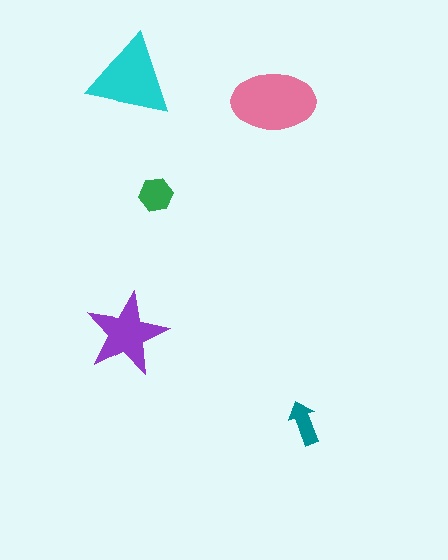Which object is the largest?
The pink ellipse.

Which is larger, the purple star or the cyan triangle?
The cyan triangle.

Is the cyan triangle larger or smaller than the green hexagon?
Larger.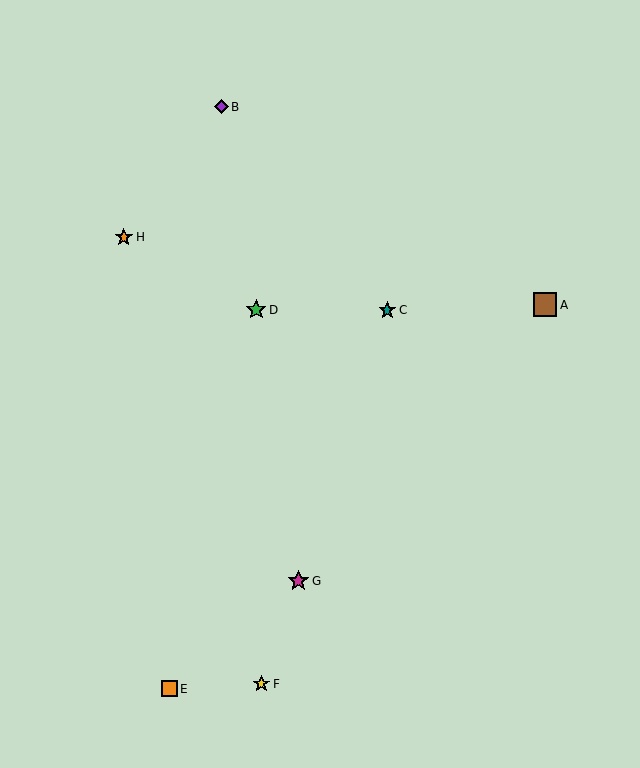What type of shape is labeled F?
Shape F is a yellow star.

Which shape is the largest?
The brown square (labeled A) is the largest.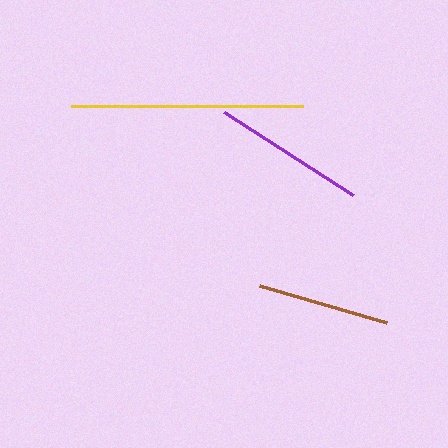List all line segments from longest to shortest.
From longest to shortest: yellow, purple, brown.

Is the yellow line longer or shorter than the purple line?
The yellow line is longer than the purple line.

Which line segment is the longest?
The yellow line is the longest at approximately 232 pixels.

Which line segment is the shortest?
The brown line is the shortest at approximately 132 pixels.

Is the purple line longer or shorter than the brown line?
The purple line is longer than the brown line.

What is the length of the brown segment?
The brown segment is approximately 132 pixels long.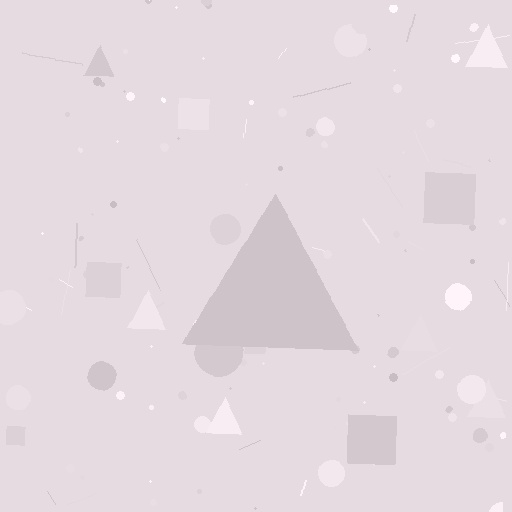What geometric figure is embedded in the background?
A triangle is embedded in the background.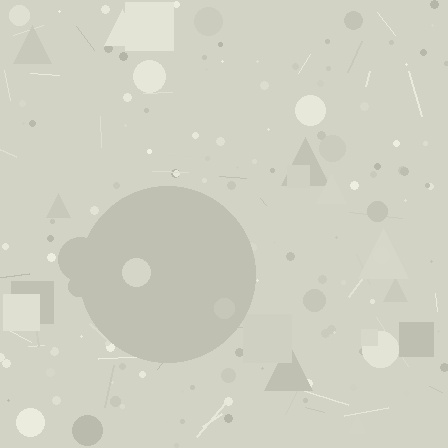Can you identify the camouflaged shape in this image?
The camouflaged shape is a circle.